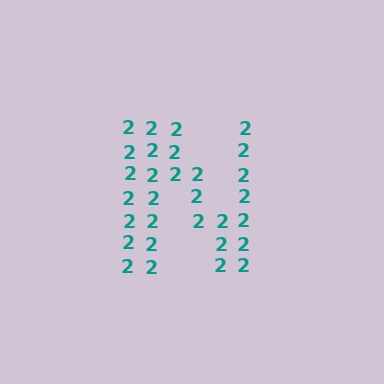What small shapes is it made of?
It is made of small digit 2's.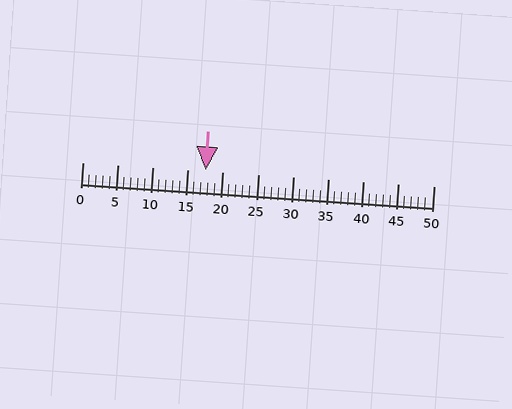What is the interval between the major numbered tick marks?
The major tick marks are spaced 5 units apart.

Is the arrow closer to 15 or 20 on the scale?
The arrow is closer to 20.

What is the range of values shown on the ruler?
The ruler shows values from 0 to 50.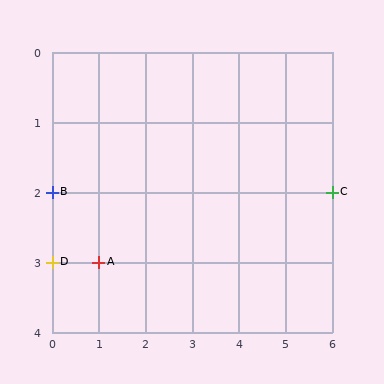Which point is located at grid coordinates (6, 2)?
Point C is at (6, 2).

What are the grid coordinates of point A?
Point A is at grid coordinates (1, 3).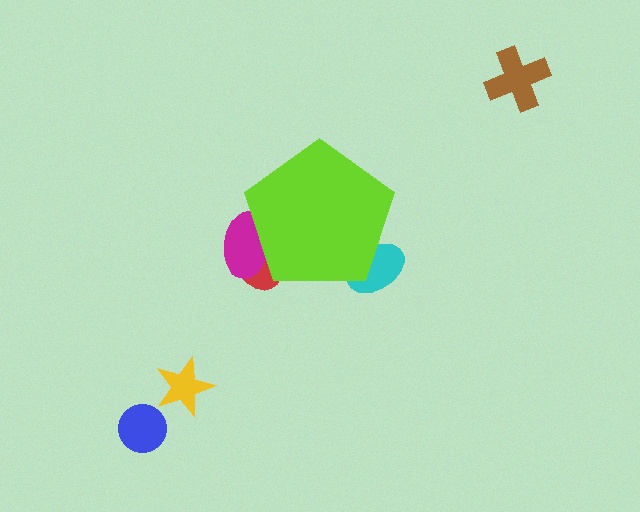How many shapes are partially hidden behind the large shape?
3 shapes are partially hidden.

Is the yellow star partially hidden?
No, the yellow star is fully visible.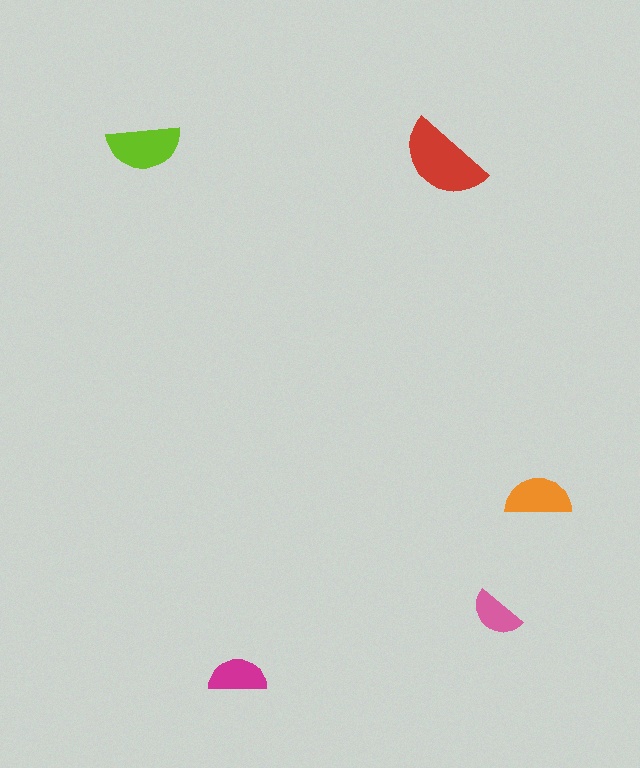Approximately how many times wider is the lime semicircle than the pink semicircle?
About 1.5 times wider.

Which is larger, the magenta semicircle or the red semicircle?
The red one.